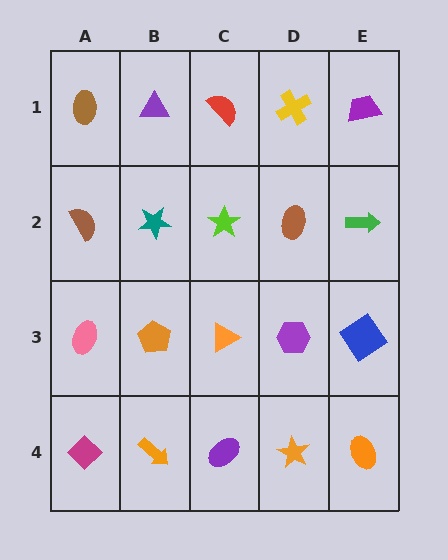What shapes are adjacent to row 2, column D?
A yellow cross (row 1, column D), a purple hexagon (row 3, column D), a lime star (row 2, column C), a green arrow (row 2, column E).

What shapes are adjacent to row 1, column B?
A teal star (row 2, column B), a brown ellipse (row 1, column A), a red semicircle (row 1, column C).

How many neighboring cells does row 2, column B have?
4.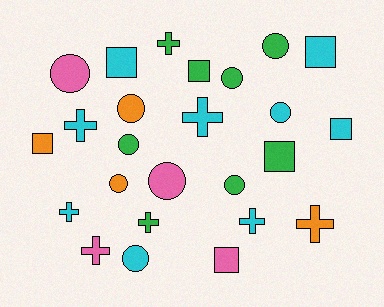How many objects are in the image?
There are 25 objects.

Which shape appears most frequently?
Circle, with 10 objects.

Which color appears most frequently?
Cyan, with 9 objects.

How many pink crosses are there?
There is 1 pink cross.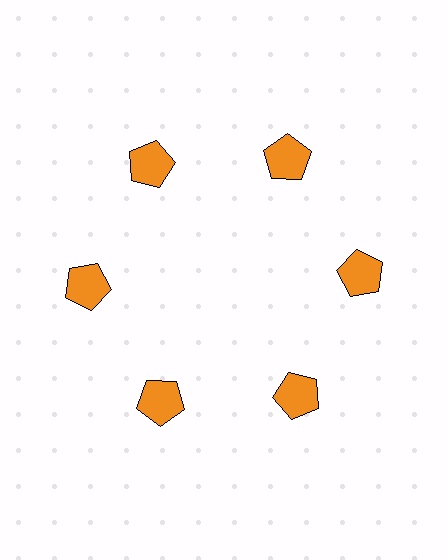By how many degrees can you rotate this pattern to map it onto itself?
The pattern maps onto itself every 60 degrees of rotation.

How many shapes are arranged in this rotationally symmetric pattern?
There are 6 shapes, arranged in 6 groups of 1.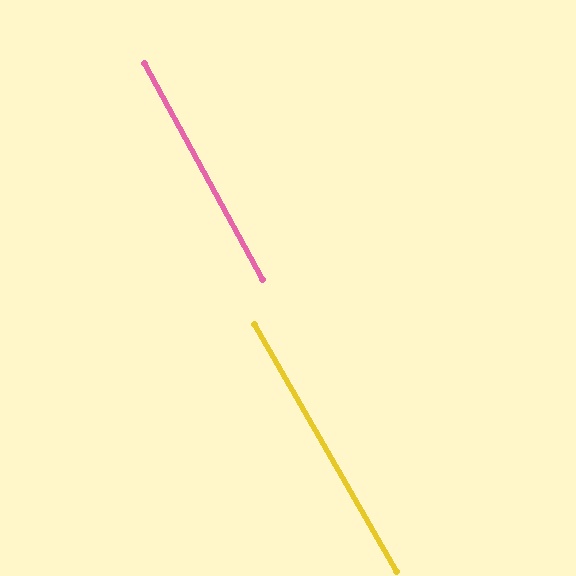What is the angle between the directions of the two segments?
Approximately 1 degree.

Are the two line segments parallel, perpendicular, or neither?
Parallel — their directions differ by only 1.4°.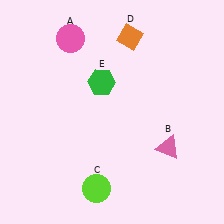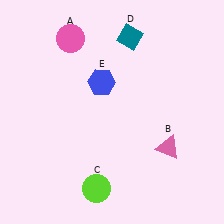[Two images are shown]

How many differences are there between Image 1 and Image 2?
There are 2 differences between the two images.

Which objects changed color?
D changed from orange to teal. E changed from green to blue.